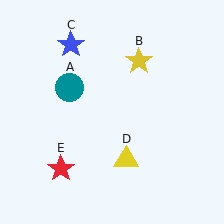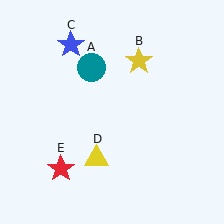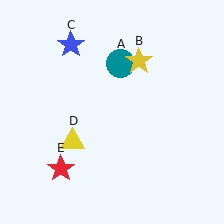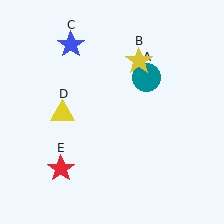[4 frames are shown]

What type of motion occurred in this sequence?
The teal circle (object A), yellow triangle (object D) rotated clockwise around the center of the scene.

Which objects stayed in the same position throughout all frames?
Yellow star (object B) and blue star (object C) and red star (object E) remained stationary.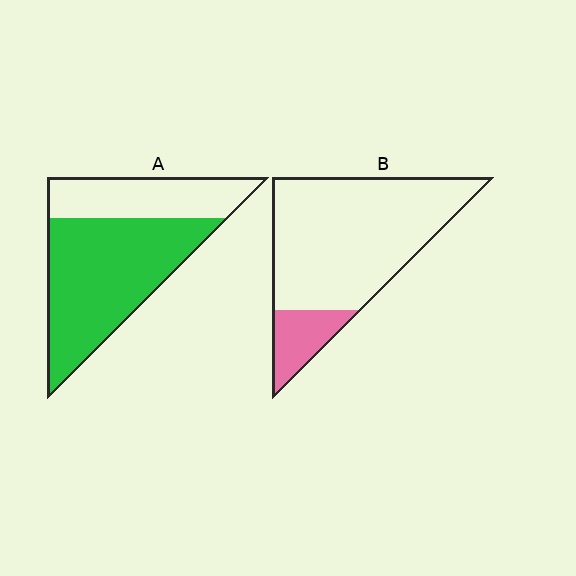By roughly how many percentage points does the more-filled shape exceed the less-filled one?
By roughly 50 percentage points (A over B).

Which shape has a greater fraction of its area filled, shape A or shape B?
Shape A.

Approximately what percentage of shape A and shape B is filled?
A is approximately 65% and B is approximately 15%.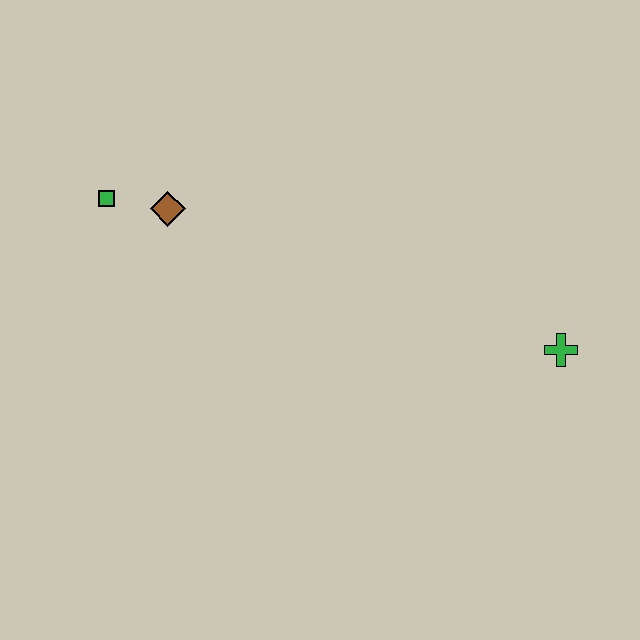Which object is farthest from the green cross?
The green square is farthest from the green cross.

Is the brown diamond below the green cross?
No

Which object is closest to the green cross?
The brown diamond is closest to the green cross.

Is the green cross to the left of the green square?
No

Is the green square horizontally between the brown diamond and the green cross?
No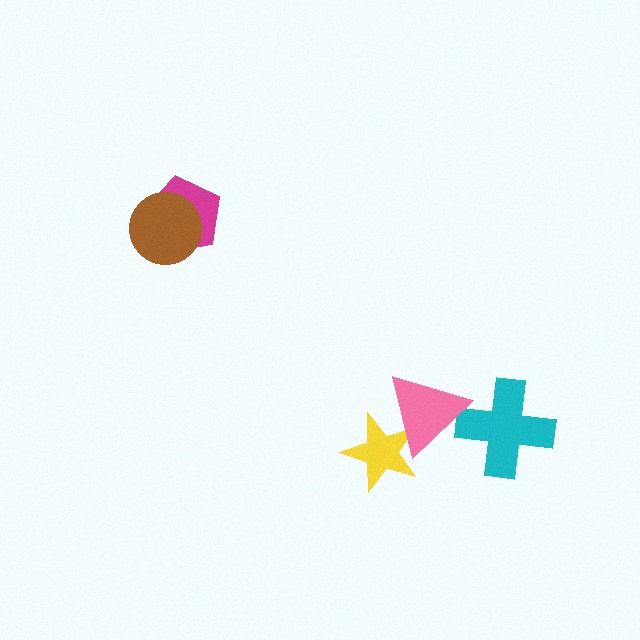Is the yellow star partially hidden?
Yes, it is partially covered by another shape.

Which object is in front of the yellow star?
The pink triangle is in front of the yellow star.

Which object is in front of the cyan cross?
The pink triangle is in front of the cyan cross.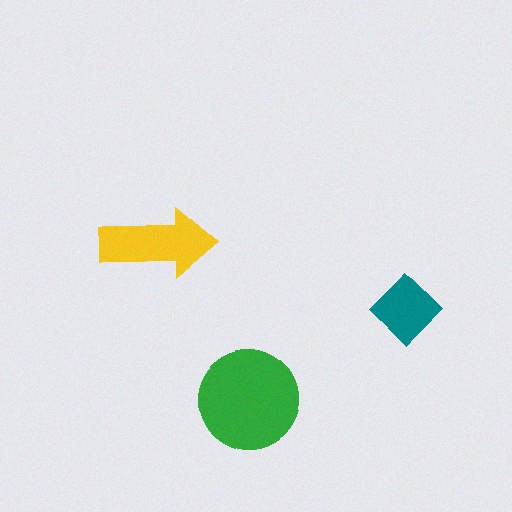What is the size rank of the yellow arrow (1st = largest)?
2nd.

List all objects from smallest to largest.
The teal diamond, the yellow arrow, the green circle.